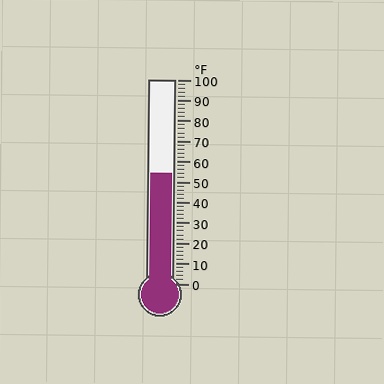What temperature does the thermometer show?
The thermometer shows approximately 54°F.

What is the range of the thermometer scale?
The thermometer scale ranges from 0°F to 100°F.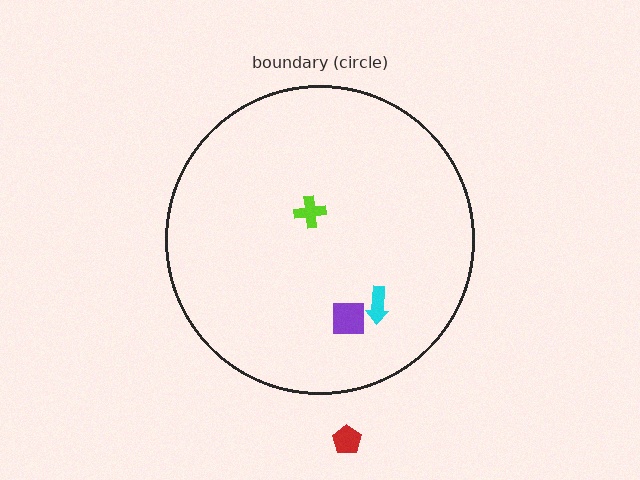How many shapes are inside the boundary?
3 inside, 1 outside.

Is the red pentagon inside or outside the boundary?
Outside.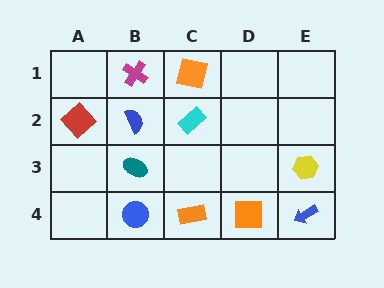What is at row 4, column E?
A blue arrow.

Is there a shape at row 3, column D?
No, that cell is empty.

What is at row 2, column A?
A red diamond.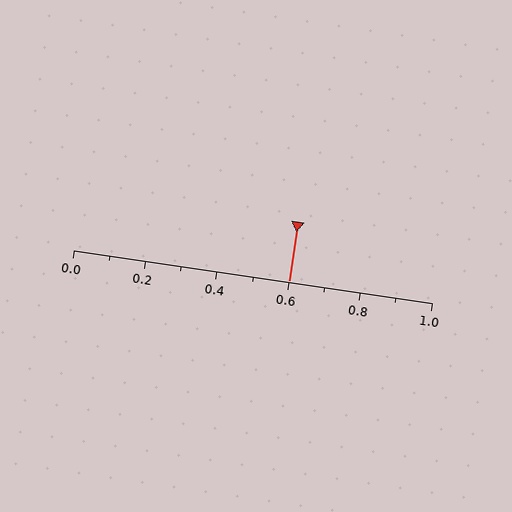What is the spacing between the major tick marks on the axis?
The major ticks are spaced 0.2 apart.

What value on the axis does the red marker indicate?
The marker indicates approximately 0.6.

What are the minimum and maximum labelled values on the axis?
The axis runs from 0.0 to 1.0.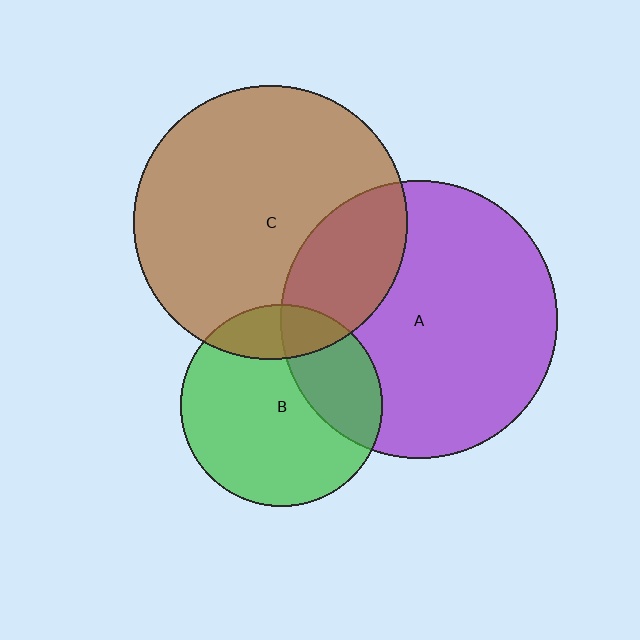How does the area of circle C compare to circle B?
Approximately 1.8 times.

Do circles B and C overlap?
Yes.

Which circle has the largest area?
Circle A (purple).